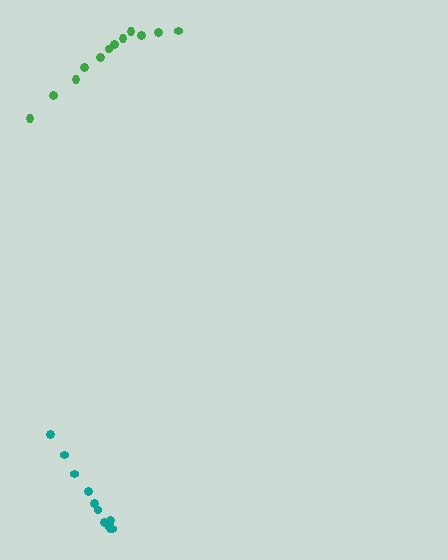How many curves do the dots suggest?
There are 2 distinct paths.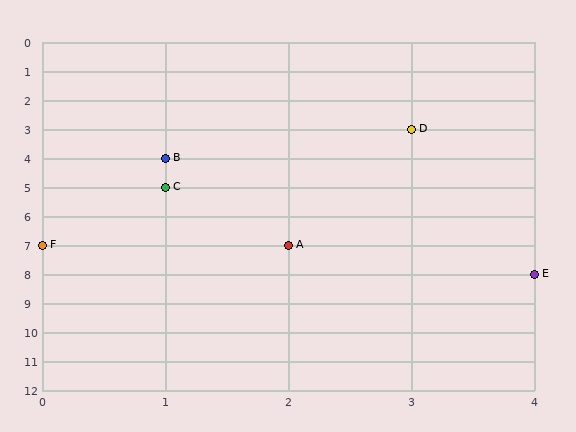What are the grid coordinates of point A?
Point A is at grid coordinates (2, 7).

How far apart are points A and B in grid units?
Points A and B are 1 column and 3 rows apart (about 3.2 grid units diagonally).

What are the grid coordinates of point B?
Point B is at grid coordinates (1, 4).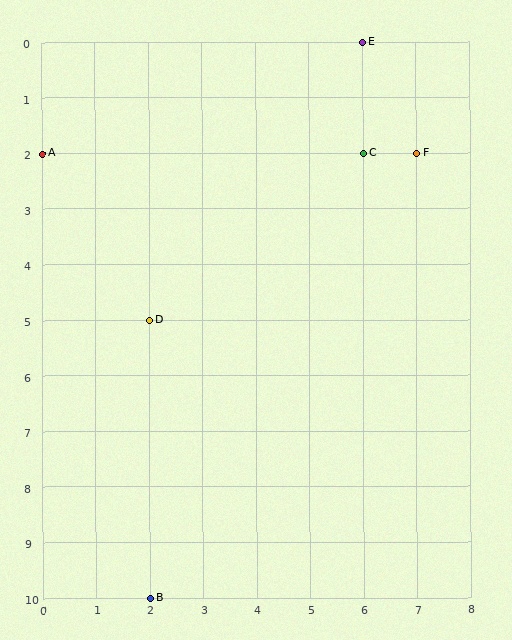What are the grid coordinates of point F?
Point F is at grid coordinates (7, 2).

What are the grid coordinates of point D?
Point D is at grid coordinates (2, 5).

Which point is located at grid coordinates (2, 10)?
Point B is at (2, 10).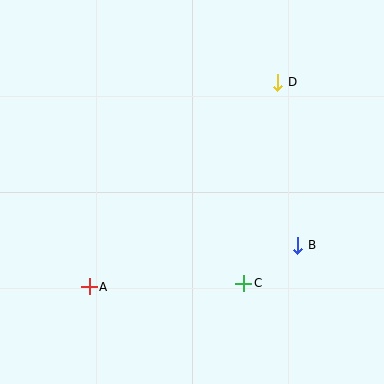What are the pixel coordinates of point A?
Point A is at (89, 287).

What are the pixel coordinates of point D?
Point D is at (278, 82).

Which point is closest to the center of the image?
Point C at (244, 283) is closest to the center.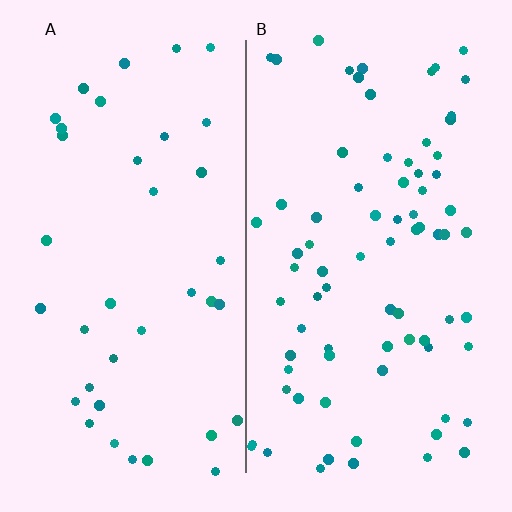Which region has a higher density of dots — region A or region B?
B (the right).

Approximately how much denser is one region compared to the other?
Approximately 2.0× — region B over region A.